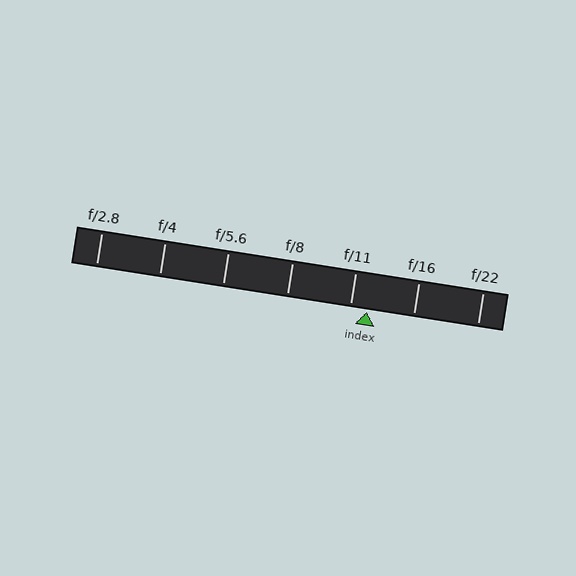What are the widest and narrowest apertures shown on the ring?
The widest aperture shown is f/2.8 and the narrowest is f/22.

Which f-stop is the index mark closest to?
The index mark is closest to f/11.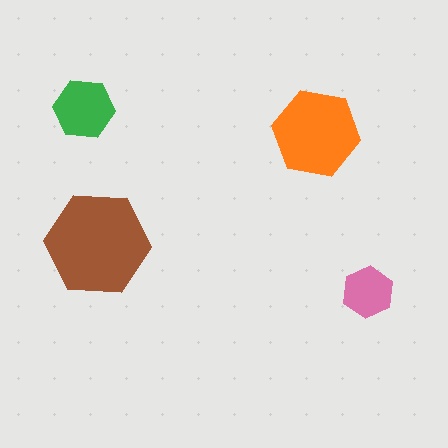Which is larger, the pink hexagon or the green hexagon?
The green one.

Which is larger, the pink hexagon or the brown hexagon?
The brown one.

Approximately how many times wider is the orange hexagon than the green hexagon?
About 1.5 times wider.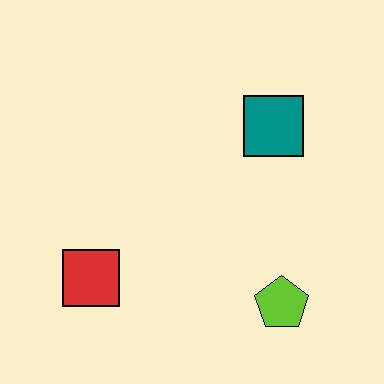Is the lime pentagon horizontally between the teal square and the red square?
No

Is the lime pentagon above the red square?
No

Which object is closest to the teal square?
The lime pentagon is closest to the teal square.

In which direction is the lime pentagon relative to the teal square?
The lime pentagon is below the teal square.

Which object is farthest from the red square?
The teal square is farthest from the red square.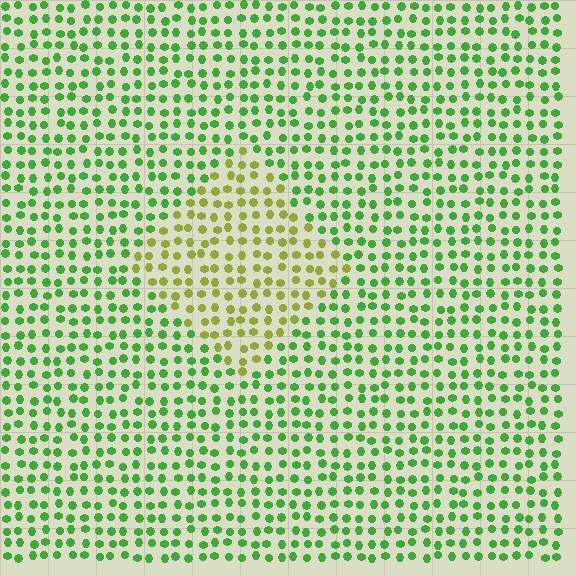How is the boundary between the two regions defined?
The boundary is defined purely by a slight shift in hue (about 46 degrees). Spacing, size, and orientation are identical on both sides.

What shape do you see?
I see a diamond.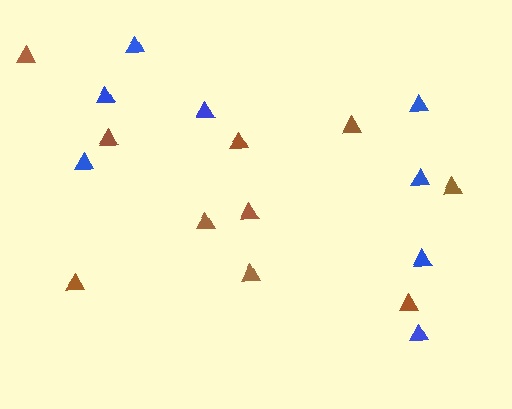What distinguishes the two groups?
There are 2 groups: one group of blue triangles (8) and one group of brown triangles (10).